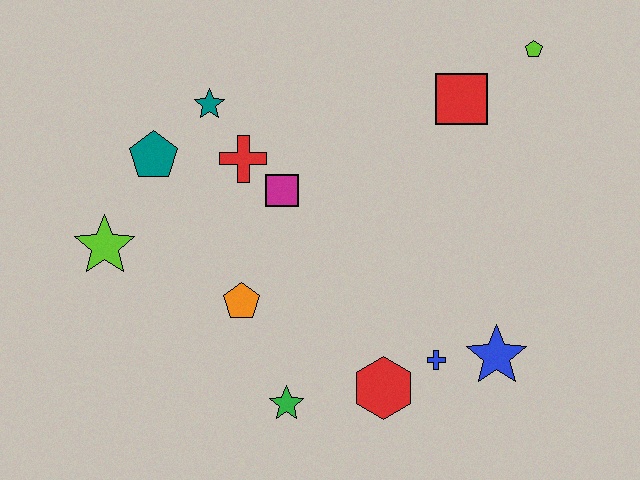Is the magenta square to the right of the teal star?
Yes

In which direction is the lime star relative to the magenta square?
The lime star is to the left of the magenta square.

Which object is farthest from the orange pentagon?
The lime pentagon is farthest from the orange pentagon.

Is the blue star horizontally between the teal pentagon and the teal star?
No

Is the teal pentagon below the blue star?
No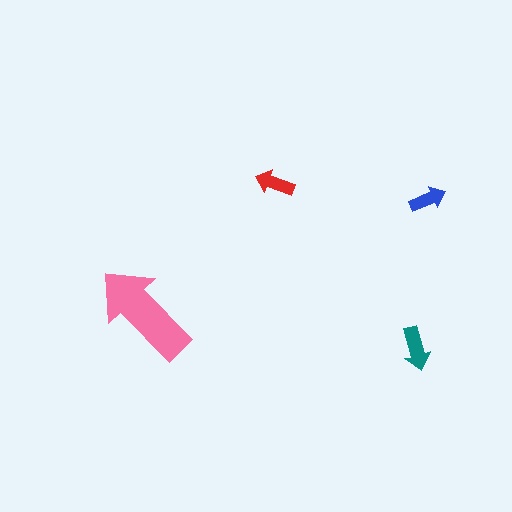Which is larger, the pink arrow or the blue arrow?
The pink one.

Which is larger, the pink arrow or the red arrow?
The pink one.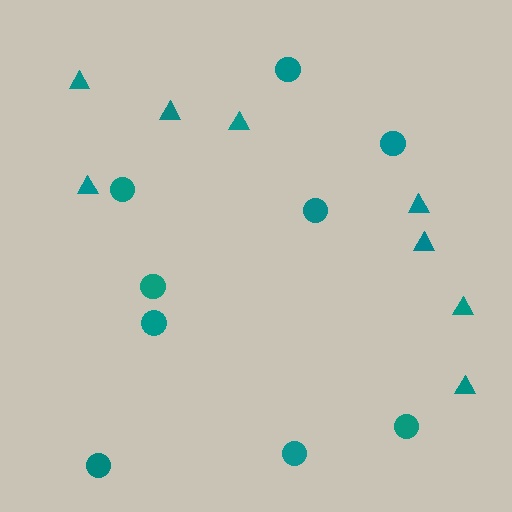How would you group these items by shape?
There are 2 groups: one group of circles (9) and one group of triangles (8).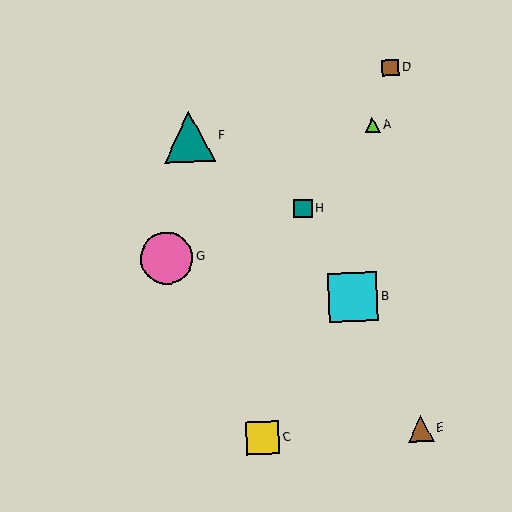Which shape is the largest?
The pink circle (labeled G) is the largest.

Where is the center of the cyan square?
The center of the cyan square is at (353, 297).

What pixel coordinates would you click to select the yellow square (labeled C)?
Click at (263, 437) to select the yellow square C.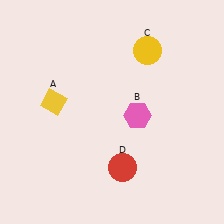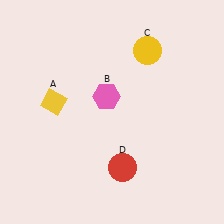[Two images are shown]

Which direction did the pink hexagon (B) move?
The pink hexagon (B) moved left.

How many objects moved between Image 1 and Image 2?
1 object moved between the two images.